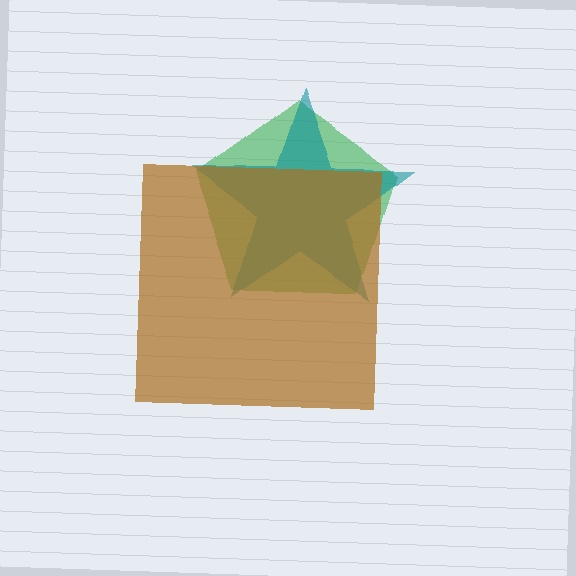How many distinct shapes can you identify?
There are 3 distinct shapes: a green pentagon, a teal star, a brown square.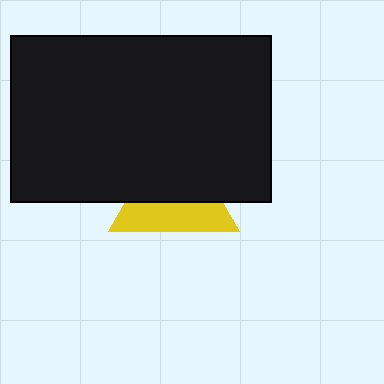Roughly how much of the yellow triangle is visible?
A small part of it is visible (roughly 43%).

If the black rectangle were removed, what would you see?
You would see the complete yellow triangle.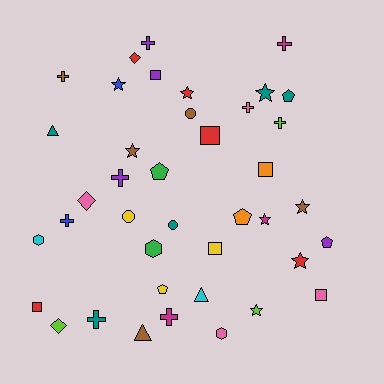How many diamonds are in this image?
There are 3 diamonds.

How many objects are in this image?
There are 40 objects.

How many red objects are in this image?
There are 5 red objects.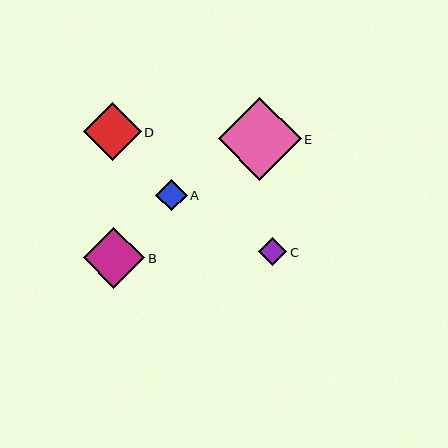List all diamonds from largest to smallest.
From largest to smallest: E, B, D, A, C.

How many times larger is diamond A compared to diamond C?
Diamond A is approximately 1.1 times the size of diamond C.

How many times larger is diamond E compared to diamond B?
Diamond E is approximately 1.3 times the size of diamond B.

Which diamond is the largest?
Diamond E is the largest with a size of approximately 83 pixels.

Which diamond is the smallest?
Diamond C is the smallest with a size of approximately 28 pixels.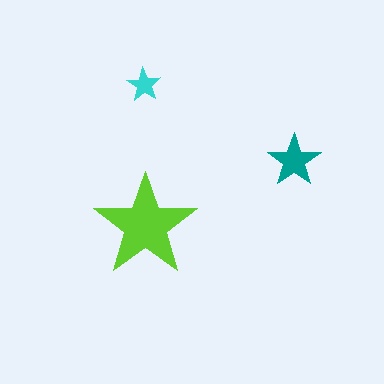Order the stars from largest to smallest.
the lime one, the teal one, the cyan one.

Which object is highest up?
The cyan star is topmost.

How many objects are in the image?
There are 3 objects in the image.